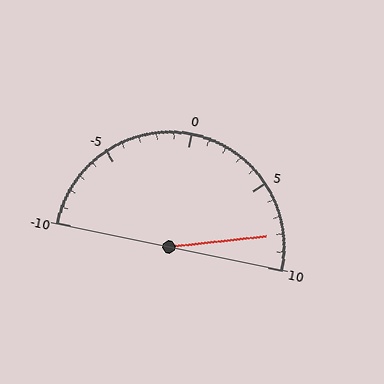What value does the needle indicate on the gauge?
The needle indicates approximately 8.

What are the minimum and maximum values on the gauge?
The gauge ranges from -10 to 10.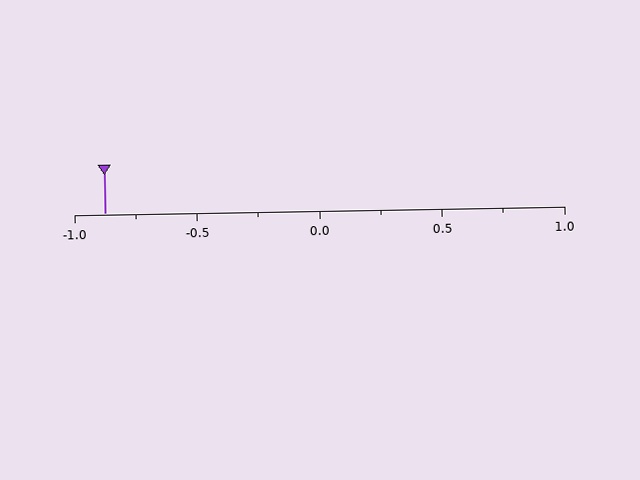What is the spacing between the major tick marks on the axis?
The major ticks are spaced 0.5 apart.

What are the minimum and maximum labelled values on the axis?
The axis runs from -1.0 to 1.0.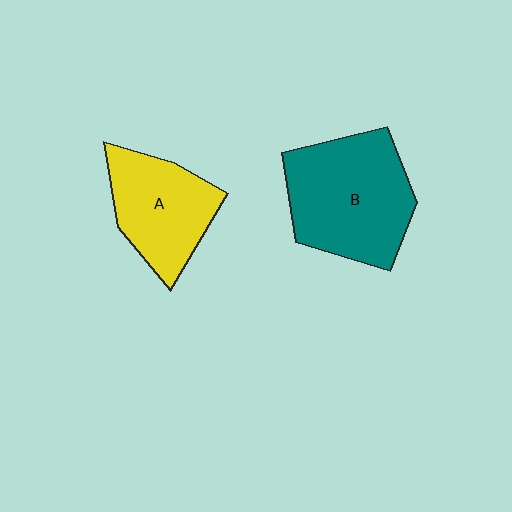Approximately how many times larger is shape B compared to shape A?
Approximately 1.4 times.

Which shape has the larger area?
Shape B (teal).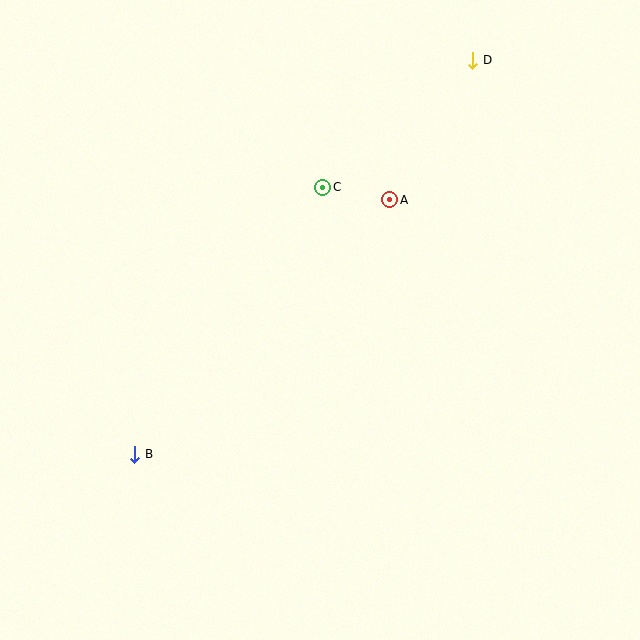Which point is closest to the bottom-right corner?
Point A is closest to the bottom-right corner.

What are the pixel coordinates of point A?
Point A is at (390, 200).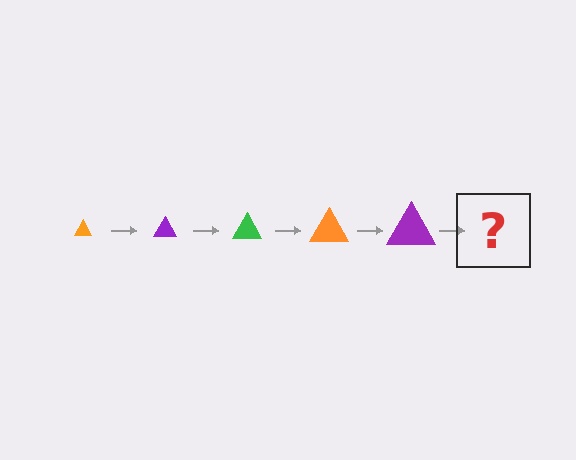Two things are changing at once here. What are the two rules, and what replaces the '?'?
The two rules are that the triangle grows larger each step and the color cycles through orange, purple, and green. The '?' should be a green triangle, larger than the previous one.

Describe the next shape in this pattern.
It should be a green triangle, larger than the previous one.